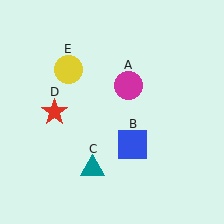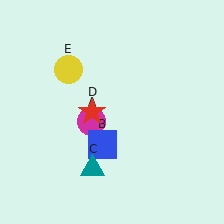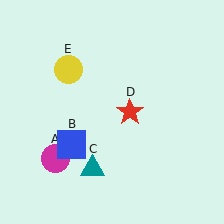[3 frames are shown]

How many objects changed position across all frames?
3 objects changed position: magenta circle (object A), blue square (object B), red star (object D).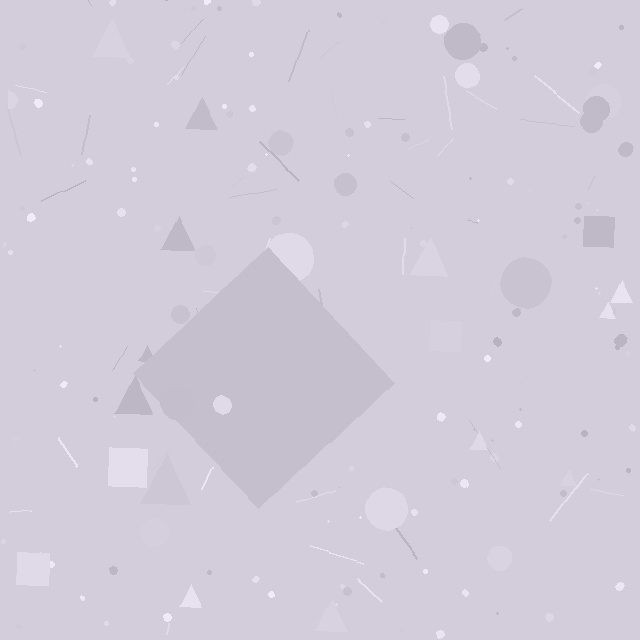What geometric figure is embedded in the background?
A diamond is embedded in the background.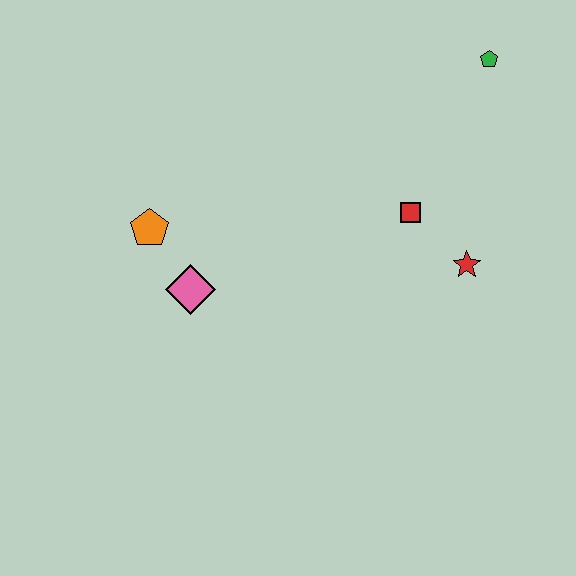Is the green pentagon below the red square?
No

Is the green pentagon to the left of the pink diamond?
No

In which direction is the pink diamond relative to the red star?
The pink diamond is to the left of the red star.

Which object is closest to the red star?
The red square is closest to the red star.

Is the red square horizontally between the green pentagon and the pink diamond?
Yes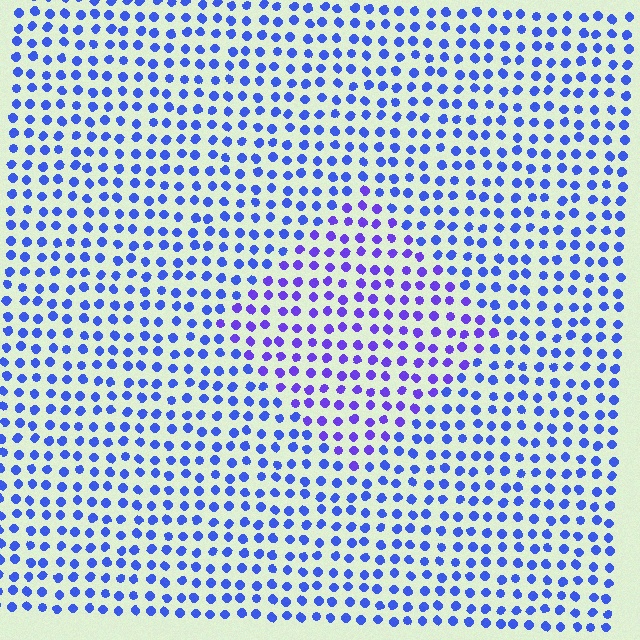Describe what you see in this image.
The image is filled with small blue elements in a uniform arrangement. A diamond-shaped region is visible where the elements are tinted to a slightly different hue, forming a subtle color boundary.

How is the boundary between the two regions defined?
The boundary is defined purely by a slight shift in hue (about 28 degrees). Spacing, size, and orientation are identical on both sides.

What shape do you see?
I see a diamond.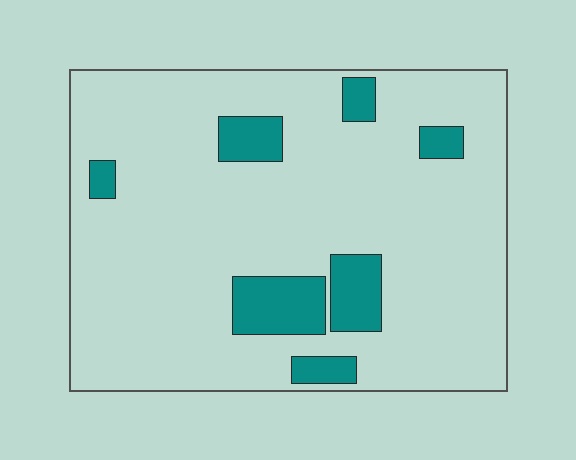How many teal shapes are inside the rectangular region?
7.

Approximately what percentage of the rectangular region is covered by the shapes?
Approximately 15%.